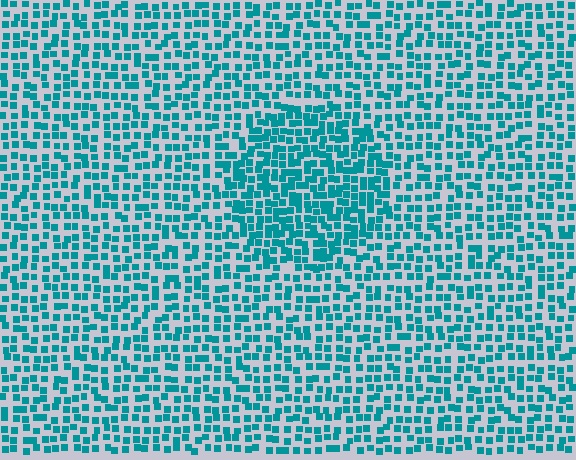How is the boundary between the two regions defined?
The boundary is defined by a change in element density (approximately 1.6x ratio). All elements are the same color, size, and shape.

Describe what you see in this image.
The image contains small teal elements arranged at two different densities. A circle-shaped region is visible where the elements are more densely packed than the surrounding area.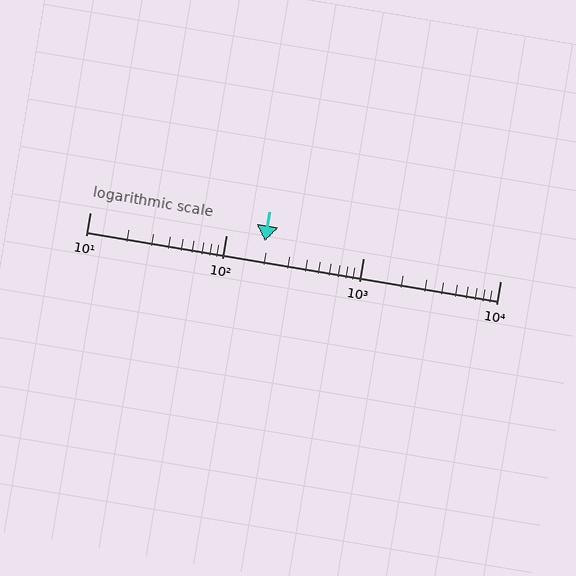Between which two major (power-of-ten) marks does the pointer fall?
The pointer is between 100 and 1000.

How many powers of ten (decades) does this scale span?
The scale spans 3 decades, from 10 to 10000.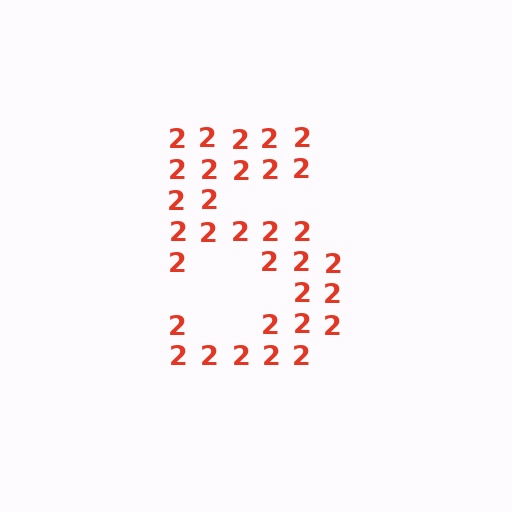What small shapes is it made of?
It is made of small digit 2's.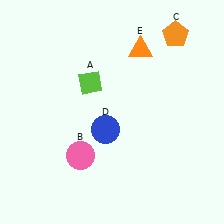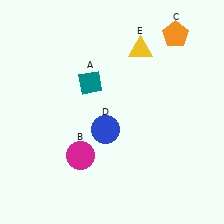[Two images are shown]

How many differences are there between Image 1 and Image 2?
There are 3 differences between the two images.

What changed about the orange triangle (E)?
In Image 1, E is orange. In Image 2, it changed to yellow.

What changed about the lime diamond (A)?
In Image 1, A is lime. In Image 2, it changed to teal.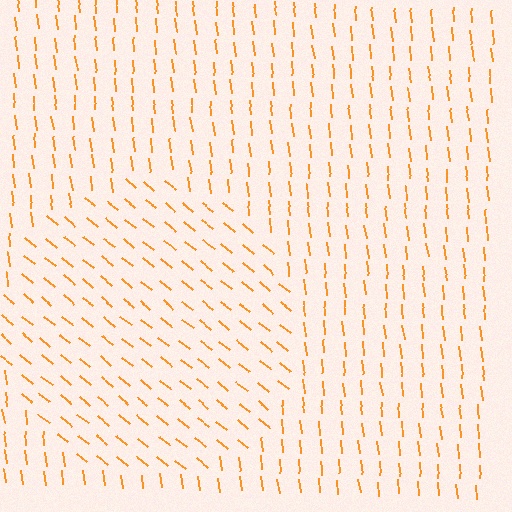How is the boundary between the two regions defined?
The boundary is defined purely by a change in line orientation (approximately 45 degrees difference). All lines are the same color and thickness.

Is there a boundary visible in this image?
Yes, there is a texture boundary formed by a change in line orientation.